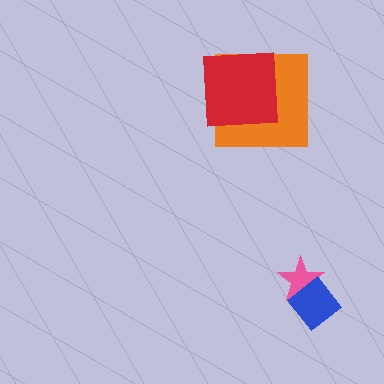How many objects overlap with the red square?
1 object overlaps with the red square.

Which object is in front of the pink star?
The blue diamond is in front of the pink star.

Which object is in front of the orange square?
The red square is in front of the orange square.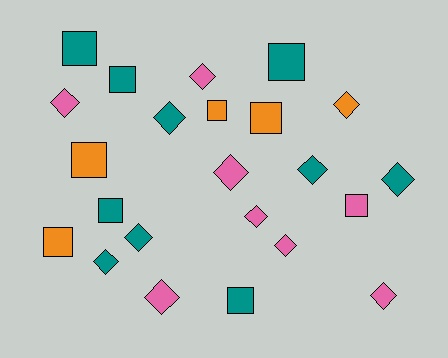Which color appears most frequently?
Teal, with 10 objects.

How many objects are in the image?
There are 23 objects.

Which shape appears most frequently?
Diamond, with 13 objects.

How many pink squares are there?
There is 1 pink square.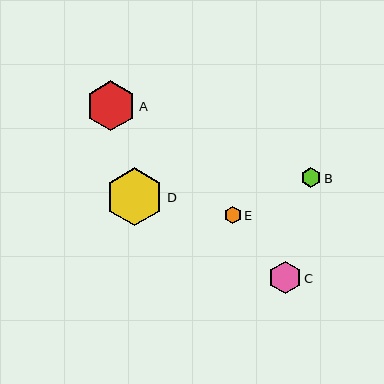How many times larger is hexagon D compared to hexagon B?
Hexagon D is approximately 3.0 times the size of hexagon B.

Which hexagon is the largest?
Hexagon D is the largest with a size of approximately 58 pixels.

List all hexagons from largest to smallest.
From largest to smallest: D, A, C, B, E.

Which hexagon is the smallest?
Hexagon E is the smallest with a size of approximately 17 pixels.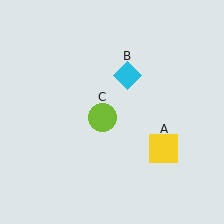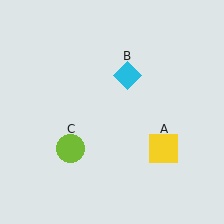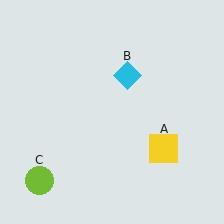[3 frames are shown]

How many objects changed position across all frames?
1 object changed position: lime circle (object C).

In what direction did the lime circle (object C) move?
The lime circle (object C) moved down and to the left.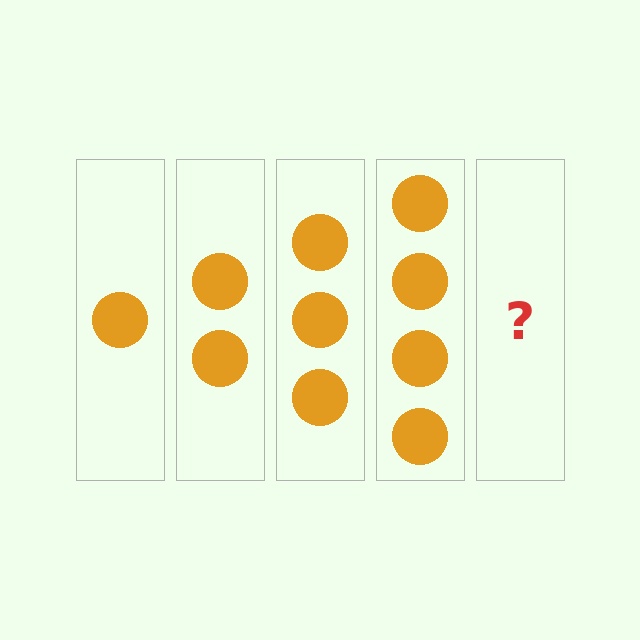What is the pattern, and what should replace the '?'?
The pattern is that each step adds one more circle. The '?' should be 5 circles.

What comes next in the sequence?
The next element should be 5 circles.